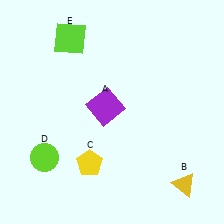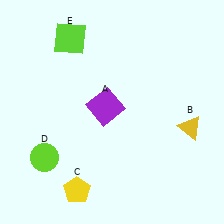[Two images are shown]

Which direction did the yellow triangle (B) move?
The yellow triangle (B) moved up.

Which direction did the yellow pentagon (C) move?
The yellow pentagon (C) moved down.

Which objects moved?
The objects that moved are: the yellow triangle (B), the yellow pentagon (C).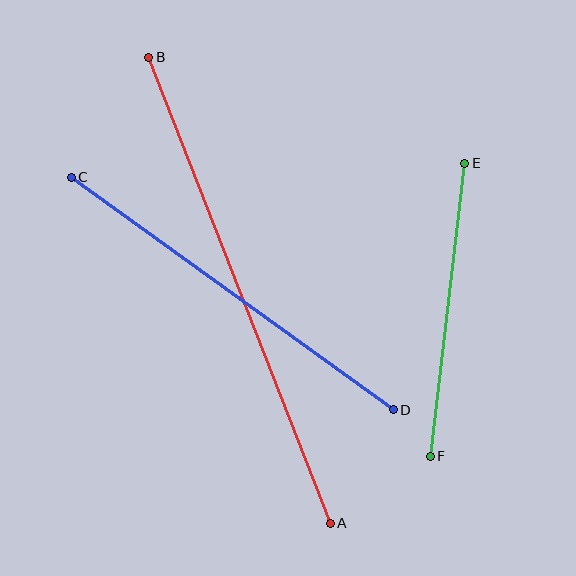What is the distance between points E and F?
The distance is approximately 295 pixels.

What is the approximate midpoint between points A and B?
The midpoint is at approximately (239, 290) pixels.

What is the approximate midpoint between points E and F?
The midpoint is at approximately (447, 310) pixels.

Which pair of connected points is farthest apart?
Points A and B are farthest apart.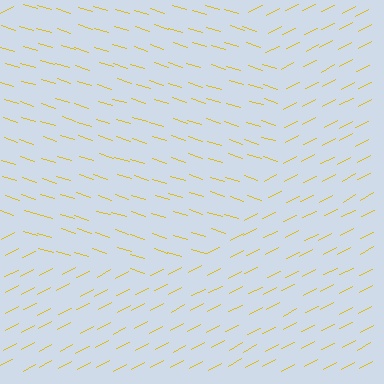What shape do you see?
I see a circle.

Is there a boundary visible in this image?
Yes, there is a texture boundary formed by a change in line orientation.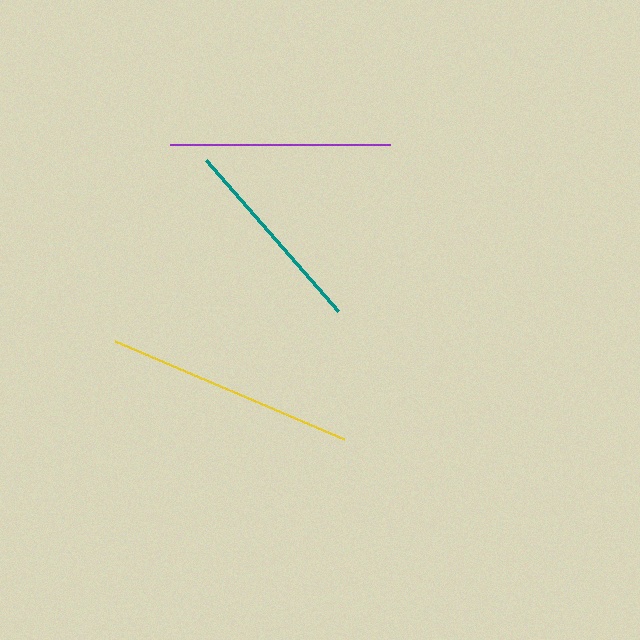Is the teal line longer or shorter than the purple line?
The purple line is longer than the teal line.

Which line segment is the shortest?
The teal line is the shortest at approximately 200 pixels.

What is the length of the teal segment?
The teal segment is approximately 200 pixels long.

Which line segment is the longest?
The yellow line is the longest at approximately 249 pixels.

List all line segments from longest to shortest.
From longest to shortest: yellow, purple, teal.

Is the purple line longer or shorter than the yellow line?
The yellow line is longer than the purple line.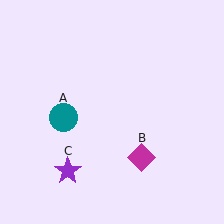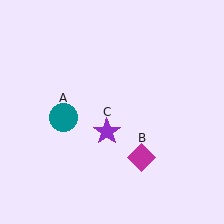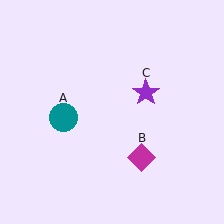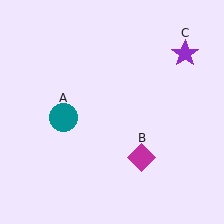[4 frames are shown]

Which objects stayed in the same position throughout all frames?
Teal circle (object A) and magenta diamond (object B) remained stationary.